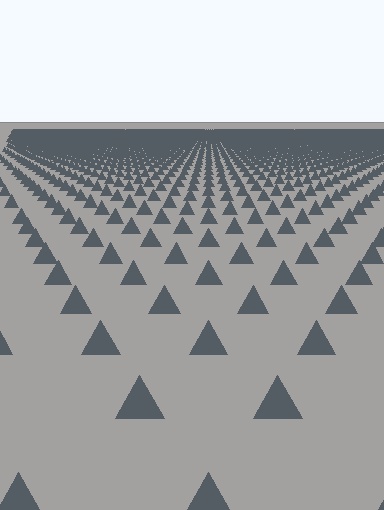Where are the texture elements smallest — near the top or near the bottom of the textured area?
Near the top.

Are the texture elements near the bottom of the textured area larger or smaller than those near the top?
Larger. Near the bottom, elements are closer to the viewer and appear at a bigger on-screen size.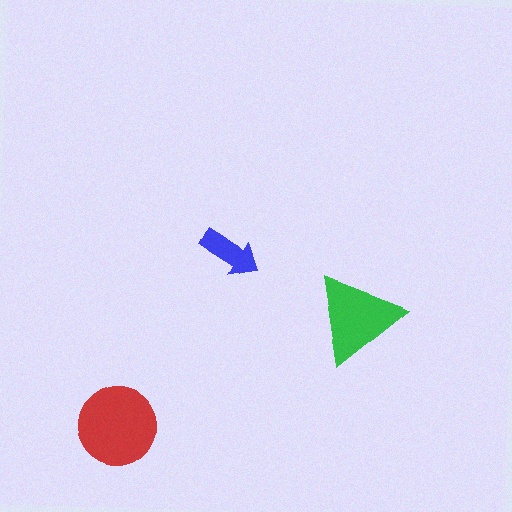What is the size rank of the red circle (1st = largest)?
1st.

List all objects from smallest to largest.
The blue arrow, the green triangle, the red circle.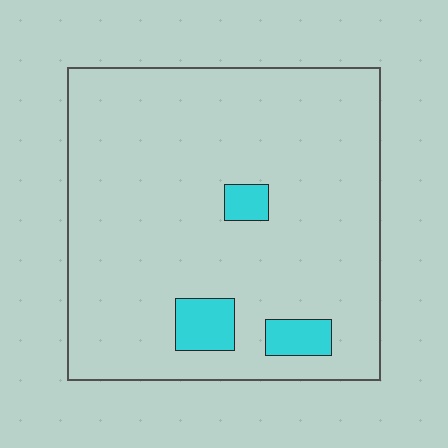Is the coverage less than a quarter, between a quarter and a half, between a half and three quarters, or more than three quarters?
Less than a quarter.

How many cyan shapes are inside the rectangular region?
3.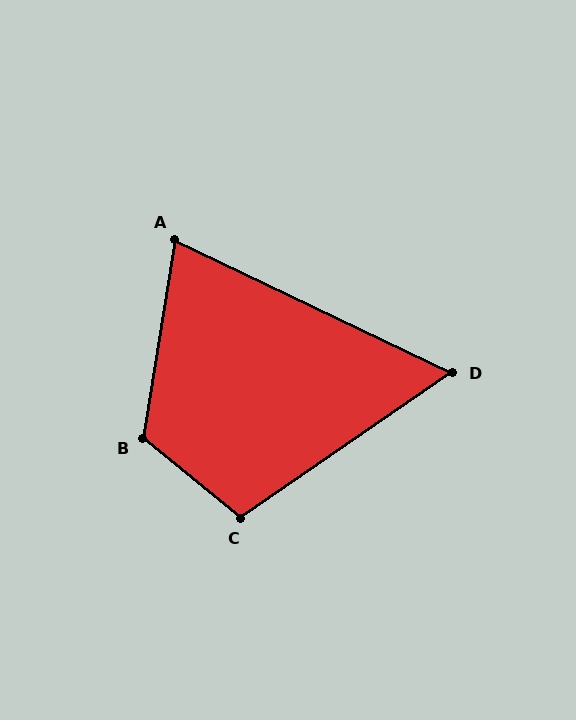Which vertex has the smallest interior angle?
D, at approximately 60 degrees.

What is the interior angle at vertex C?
Approximately 106 degrees (obtuse).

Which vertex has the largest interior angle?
B, at approximately 120 degrees.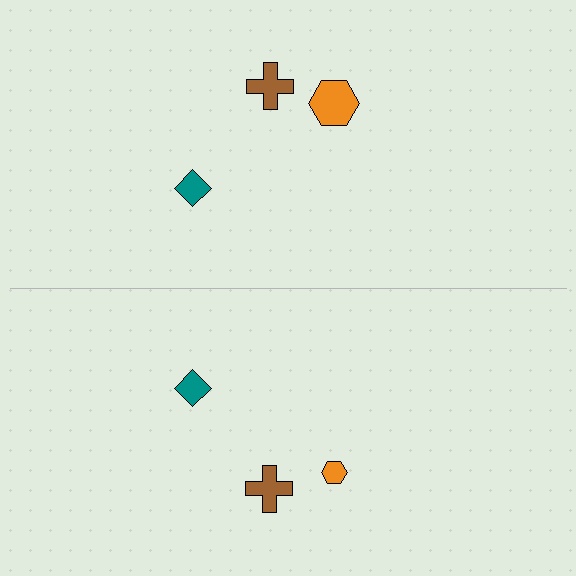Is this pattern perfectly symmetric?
No, the pattern is not perfectly symmetric. The orange hexagon on the bottom side has a different size than its mirror counterpart.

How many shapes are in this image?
There are 6 shapes in this image.